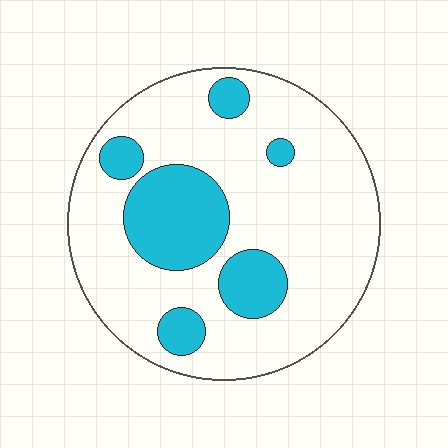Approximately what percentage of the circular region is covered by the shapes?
Approximately 25%.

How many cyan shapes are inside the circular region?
6.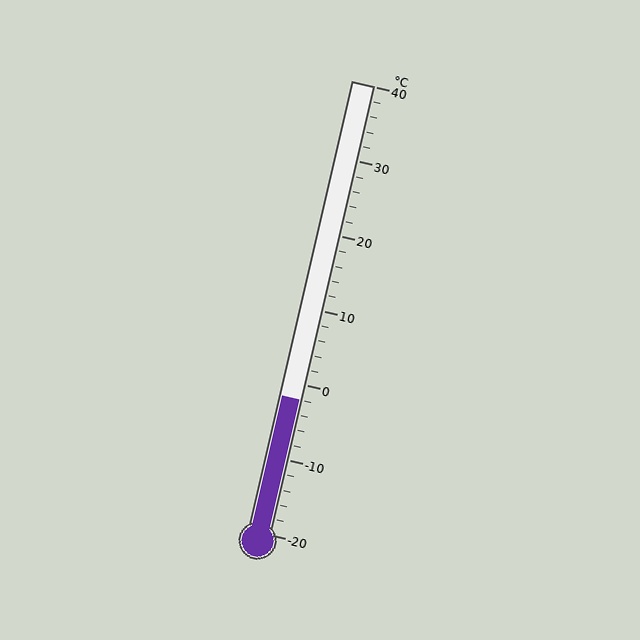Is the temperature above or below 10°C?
The temperature is below 10°C.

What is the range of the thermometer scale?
The thermometer scale ranges from -20°C to 40°C.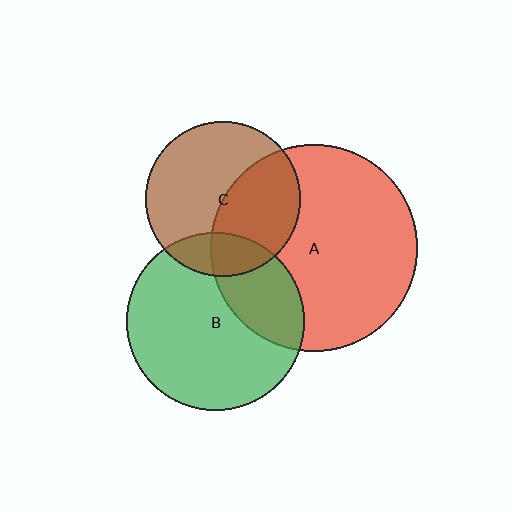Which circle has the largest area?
Circle A (red).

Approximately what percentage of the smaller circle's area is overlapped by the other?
Approximately 30%.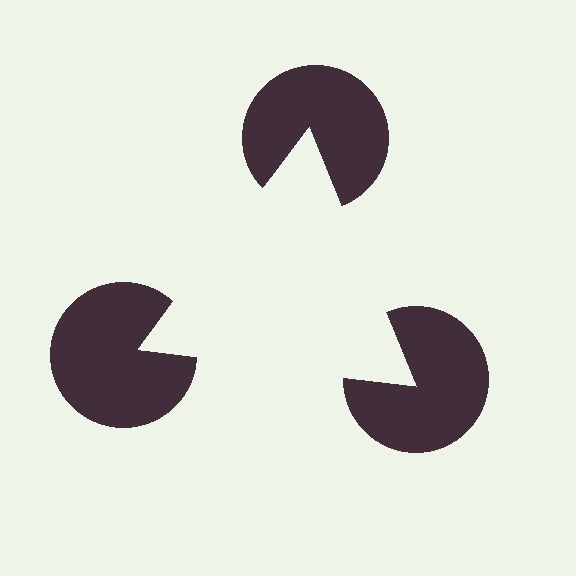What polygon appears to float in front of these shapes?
An illusory triangle — its edges are inferred from the aligned wedge cuts in the pac-man discs, not physically drawn.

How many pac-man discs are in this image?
There are 3 — one at each vertex of the illusory triangle.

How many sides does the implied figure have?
3 sides.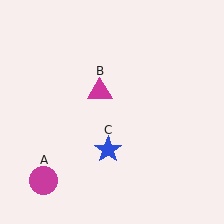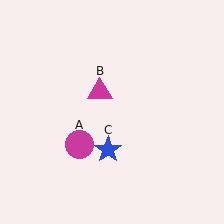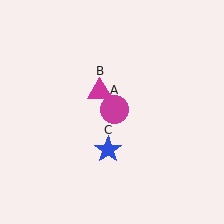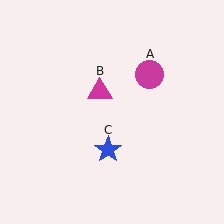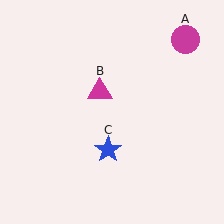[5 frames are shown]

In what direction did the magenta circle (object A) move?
The magenta circle (object A) moved up and to the right.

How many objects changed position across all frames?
1 object changed position: magenta circle (object A).